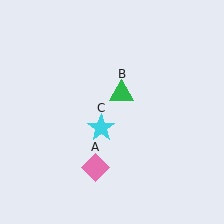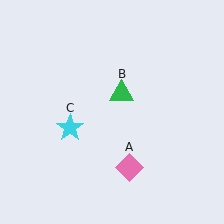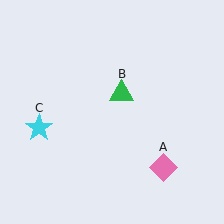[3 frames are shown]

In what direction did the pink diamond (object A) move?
The pink diamond (object A) moved right.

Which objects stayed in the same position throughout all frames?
Green triangle (object B) remained stationary.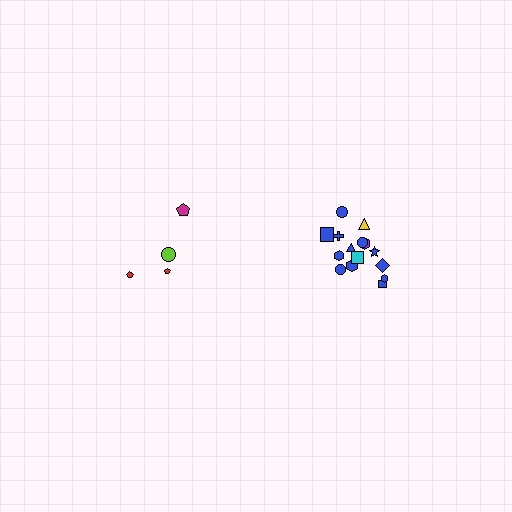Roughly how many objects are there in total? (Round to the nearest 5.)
Roughly 20 objects in total.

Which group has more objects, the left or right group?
The right group.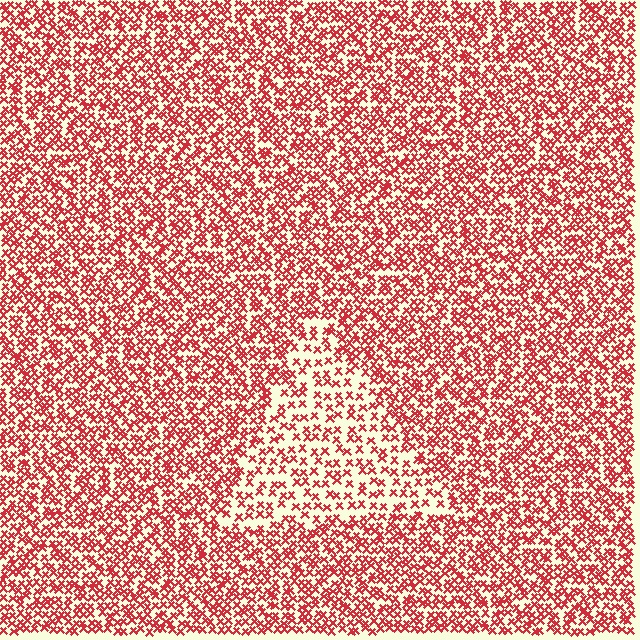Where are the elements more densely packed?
The elements are more densely packed outside the triangle boundary.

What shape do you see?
I see a triangle.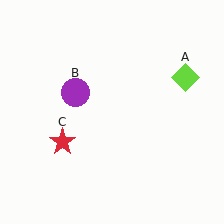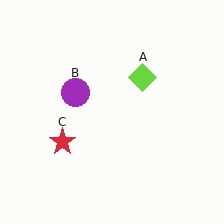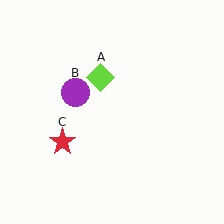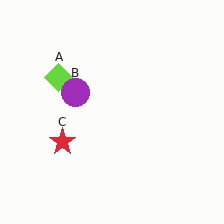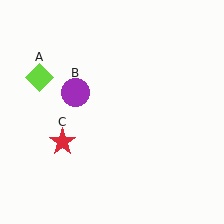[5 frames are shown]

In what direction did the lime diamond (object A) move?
The lime diamond (object A) moved left.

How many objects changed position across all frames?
1 object changed position: lime diamond (object A).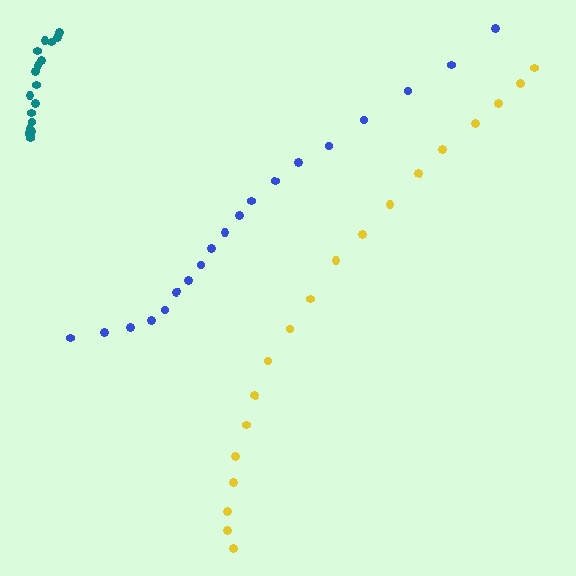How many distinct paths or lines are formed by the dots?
There are 3 distinct paths.